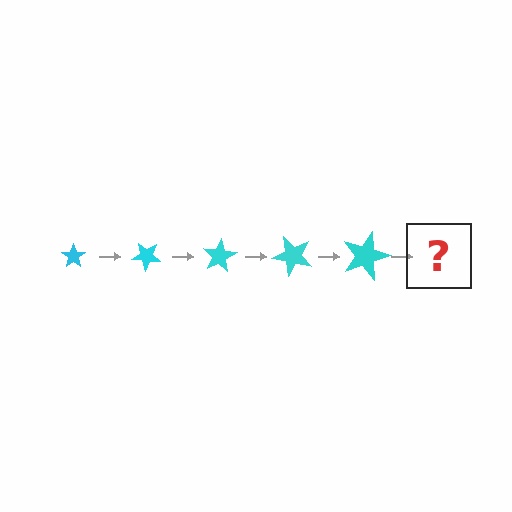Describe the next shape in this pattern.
It should be a star, larger than the previous one and rotated 200 degrees from the start.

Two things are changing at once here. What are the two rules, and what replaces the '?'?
The two rules are that the star grows larger each step and it rotates 40 degrees each step. The '?' should be a star, larger than the previous one and rotated 200 degrees from the start.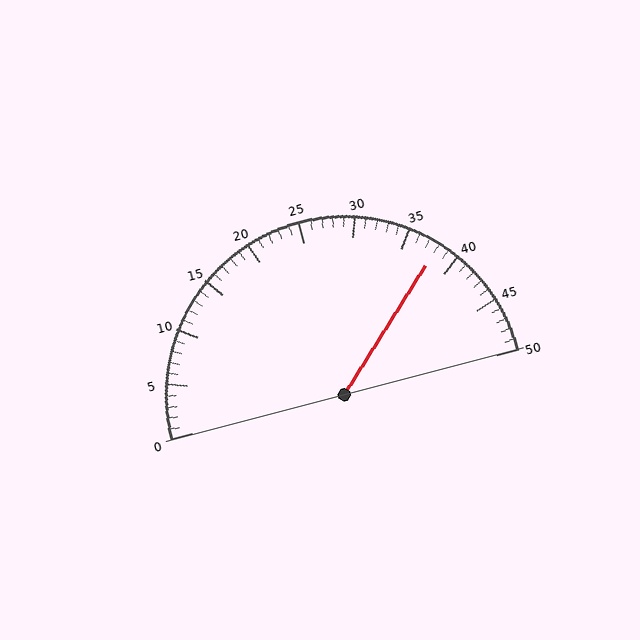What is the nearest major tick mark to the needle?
The nearest major tick mark is 40.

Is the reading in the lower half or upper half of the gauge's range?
The reading is in the upper half of the range (0 to 50).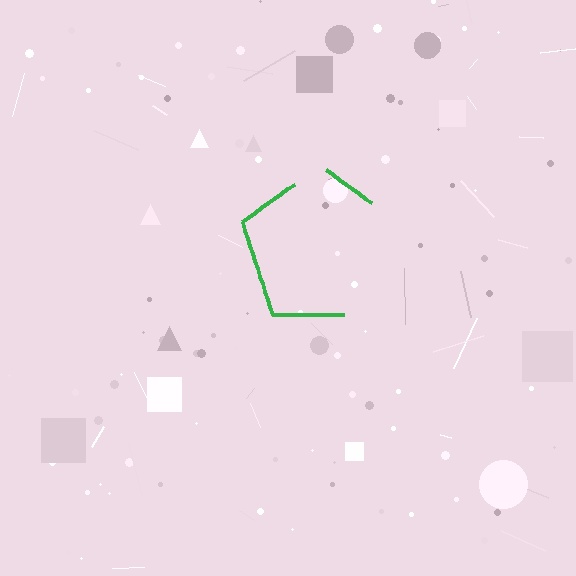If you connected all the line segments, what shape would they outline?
They would outline a pentagon.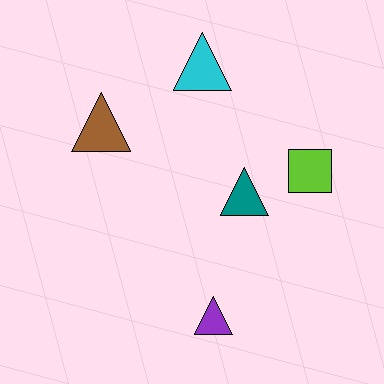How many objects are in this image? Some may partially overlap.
There are 5 objects.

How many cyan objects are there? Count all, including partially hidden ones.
There is 1 cyan object.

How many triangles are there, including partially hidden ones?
There are 4 triangles.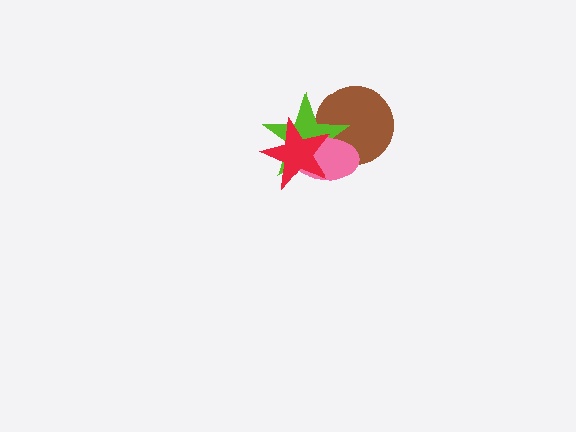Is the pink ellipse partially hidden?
Yes, it is partially covered by another shape.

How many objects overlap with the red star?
3 objects overlap with the red star.